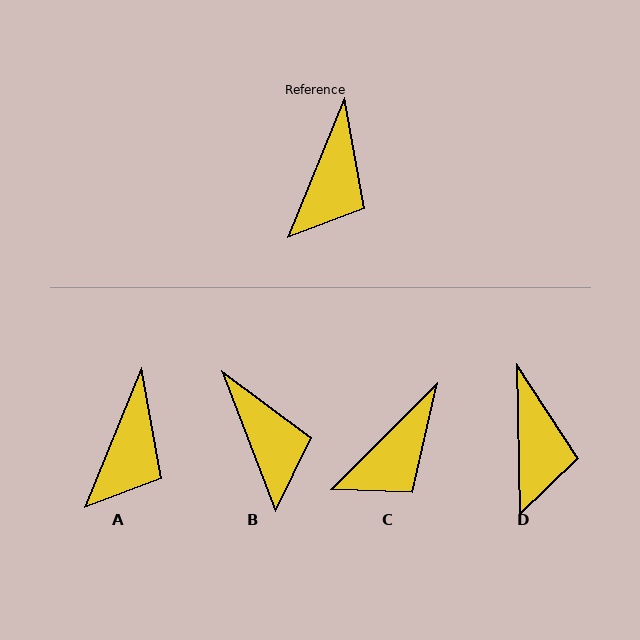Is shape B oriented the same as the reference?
No, it is off by about 43 degrees.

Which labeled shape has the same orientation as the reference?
A.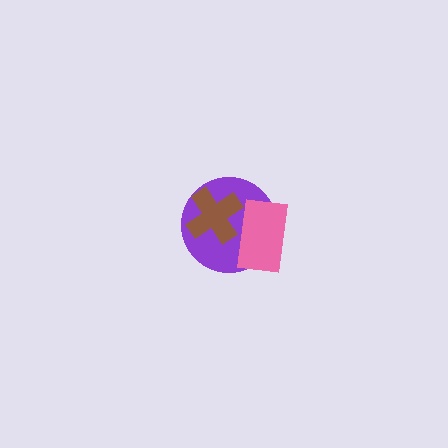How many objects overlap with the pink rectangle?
2 objects overlap with the pink rectangle.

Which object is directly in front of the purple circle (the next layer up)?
The pink rectangle is directly in front of the purple circle.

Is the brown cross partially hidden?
No, no other shape covers it.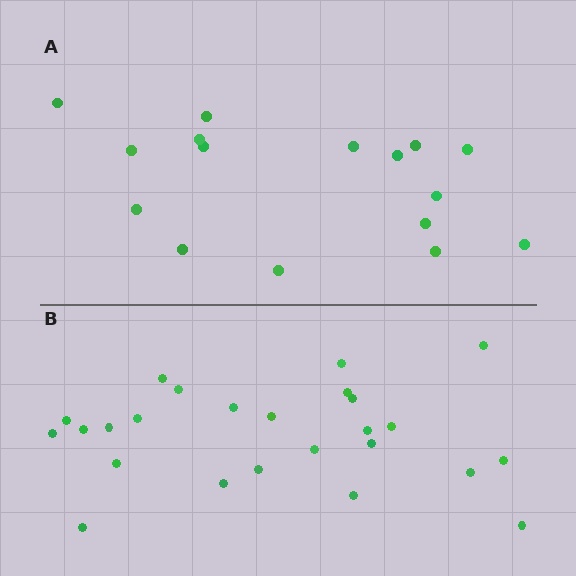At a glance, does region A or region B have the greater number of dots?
Region B (the bottom region) has more dots.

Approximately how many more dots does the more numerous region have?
Region B has roughly 8 or so more dots than region A.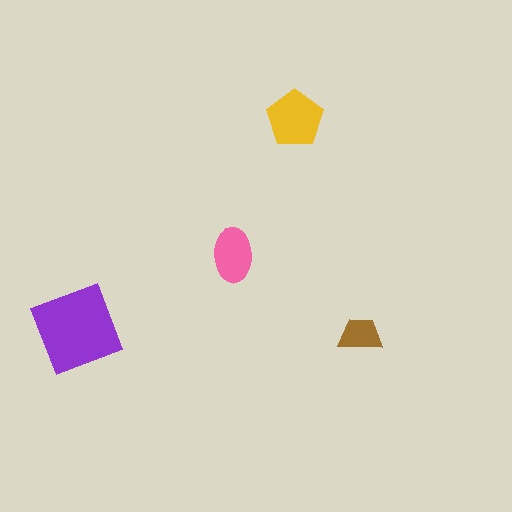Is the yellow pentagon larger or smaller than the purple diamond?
Smaller.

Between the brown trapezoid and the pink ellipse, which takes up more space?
The pink ellipse.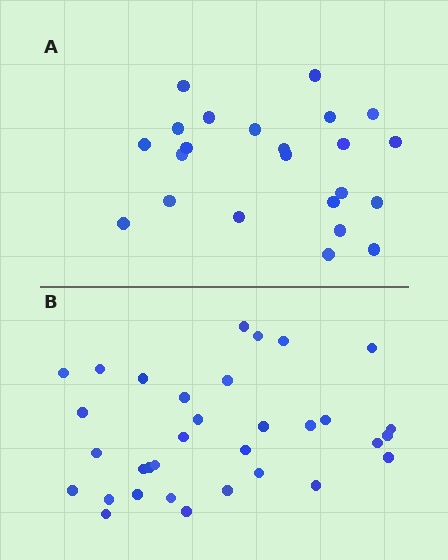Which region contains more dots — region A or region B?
Region B (the bottom region) has more dots.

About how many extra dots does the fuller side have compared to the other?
Region B has roughly 10 or so more dots than region A.